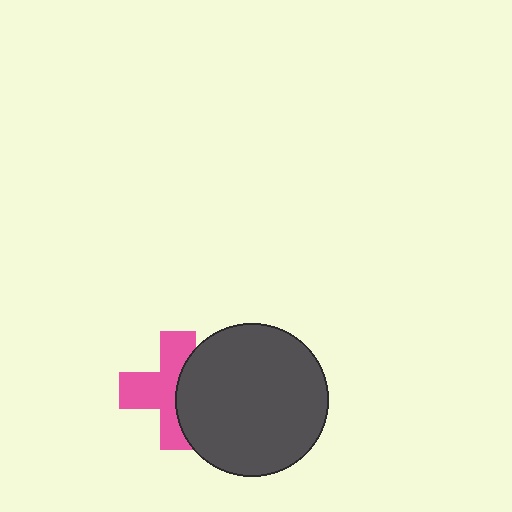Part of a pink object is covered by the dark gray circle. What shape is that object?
It is a cross.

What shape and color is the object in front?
The object in front is a dark gray circle.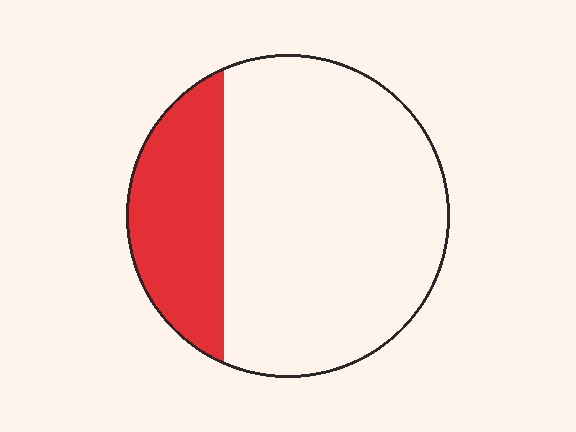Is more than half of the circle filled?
No.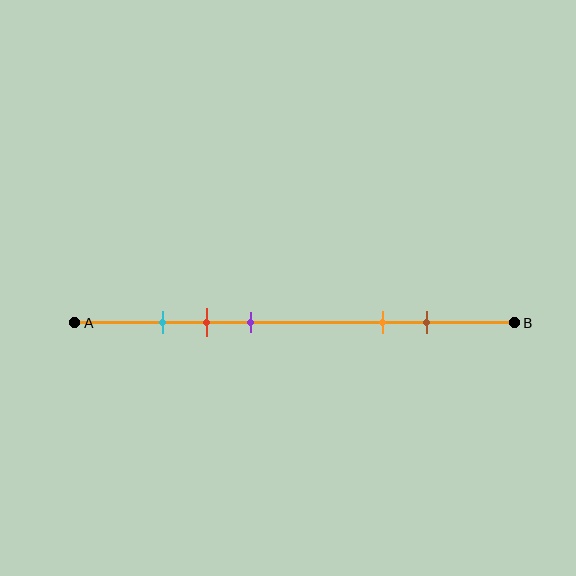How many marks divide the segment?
There are 5 marks dividing the segment.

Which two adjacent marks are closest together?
The cyan and red marks are the closest adjacent pair.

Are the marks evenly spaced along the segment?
No, the marks are not evenly spaced.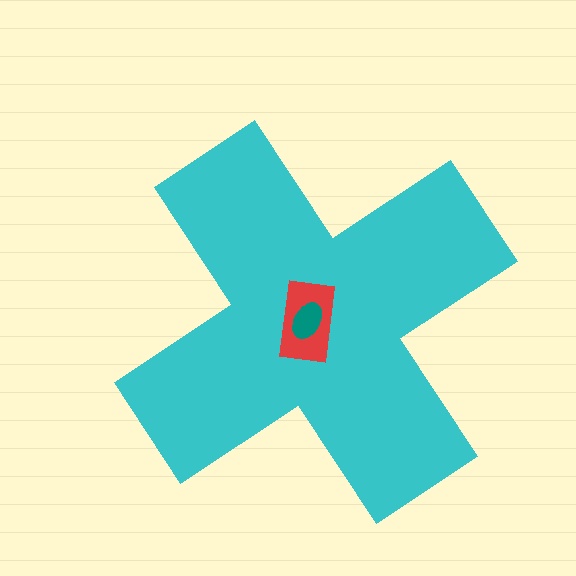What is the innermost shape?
The teal ellipse.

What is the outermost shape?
The cyan cross.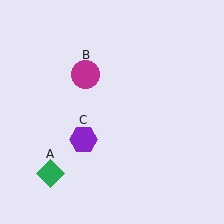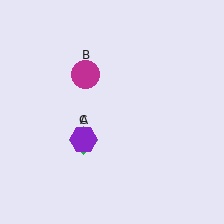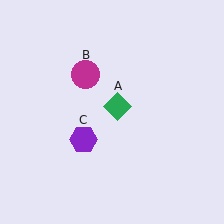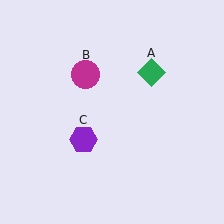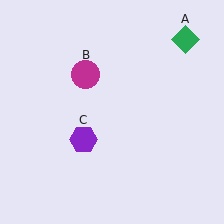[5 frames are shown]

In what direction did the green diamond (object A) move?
The green diamond (object A) moved up and to the right.